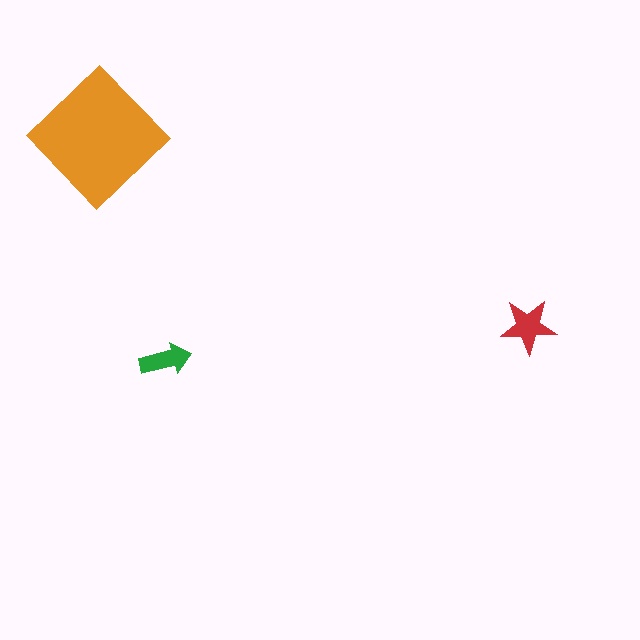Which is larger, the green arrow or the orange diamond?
The orange diamond.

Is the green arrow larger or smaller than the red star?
Smaller.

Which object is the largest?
The orange diamond.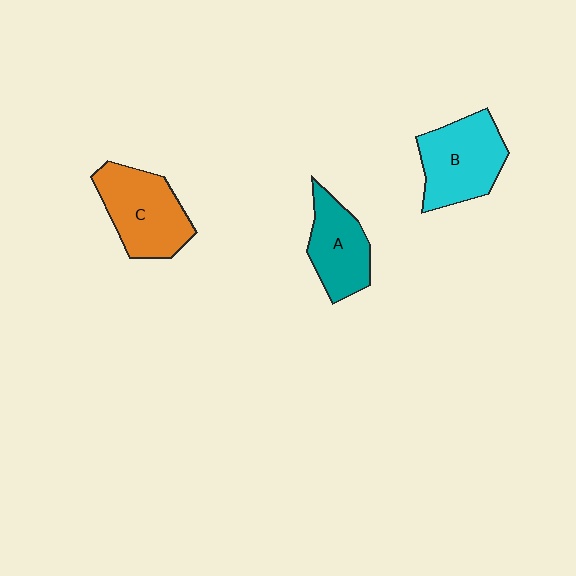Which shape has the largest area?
Shape C (orange).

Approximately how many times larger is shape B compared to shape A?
Approximately 1.3 times.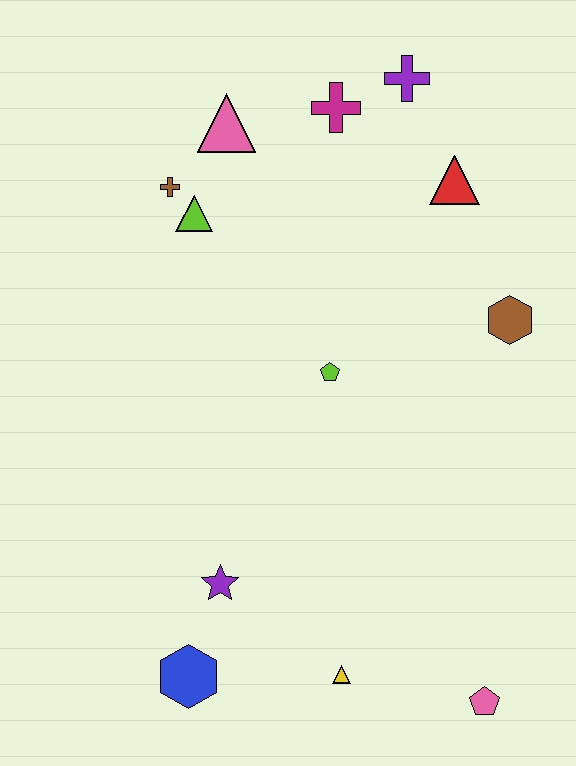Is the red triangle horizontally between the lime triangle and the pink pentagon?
Yes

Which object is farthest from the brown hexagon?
The blue hexagon is farthest from the brown hexagon.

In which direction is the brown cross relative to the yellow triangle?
The brown cross is above the yellow triangle.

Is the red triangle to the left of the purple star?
No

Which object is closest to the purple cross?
The magenta cross is closest to the purple cross.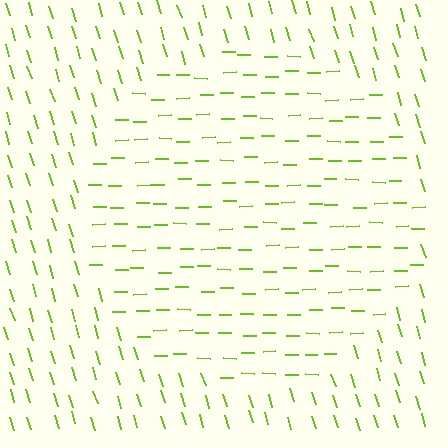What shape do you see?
I see a circle.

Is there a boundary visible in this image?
Yes, there is a texture boundary formed by a change in line orientation.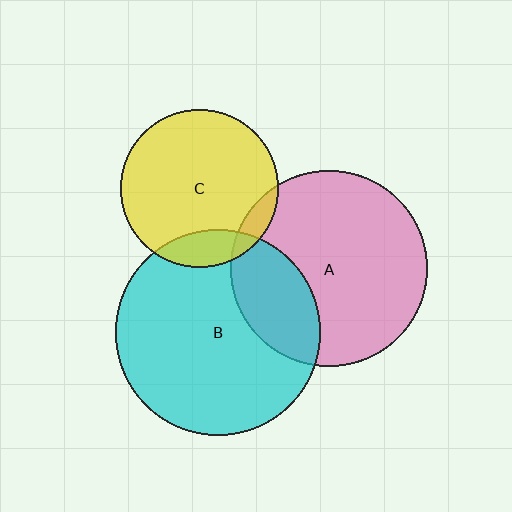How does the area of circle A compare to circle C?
Approximately 1.5 times.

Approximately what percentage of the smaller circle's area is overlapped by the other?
Approximately 15%.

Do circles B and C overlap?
Yes.